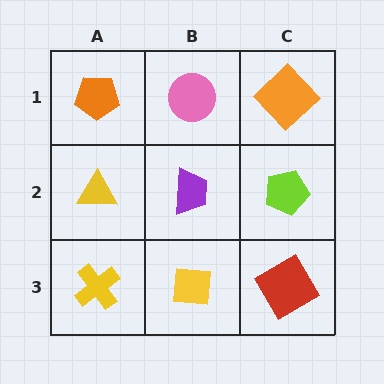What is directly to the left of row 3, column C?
A yellow square.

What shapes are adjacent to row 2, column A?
An orange pentagon (row 1, column A), a yellow cross (row 3, column A), a purple trapezoid (row 2, column B).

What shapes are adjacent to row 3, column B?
A purple trapezoid (row 2, column B), a yellow cross (row 3, column A), a red diamond (row 3, column C).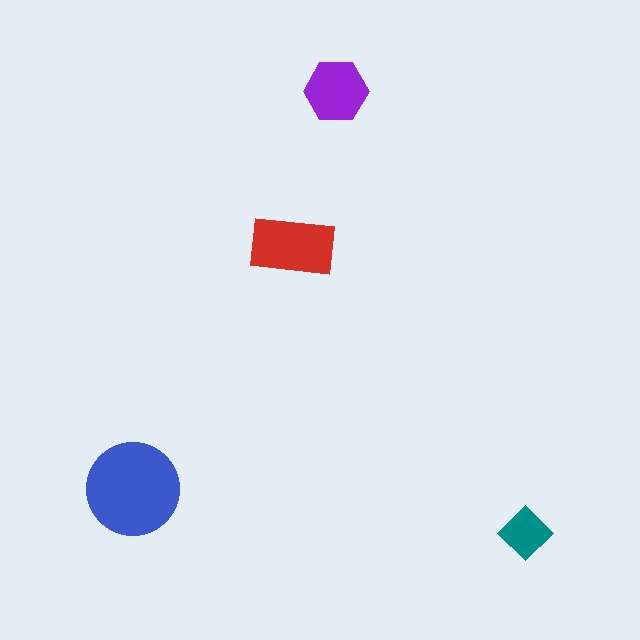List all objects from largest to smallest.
The blue circle, the red rectangle, the purple hexagon, the teal diamond.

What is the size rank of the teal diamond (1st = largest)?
4th.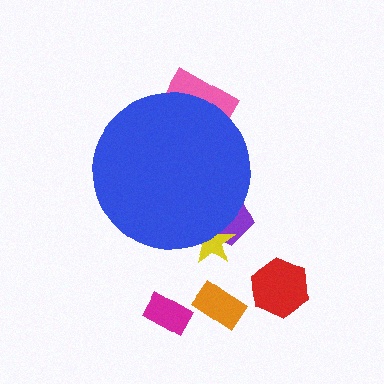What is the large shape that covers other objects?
A blue circle.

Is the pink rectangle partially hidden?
Yes, the pink rectangle is partially hidden behind the blue circle.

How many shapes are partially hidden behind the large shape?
3 shapes are partially hidden.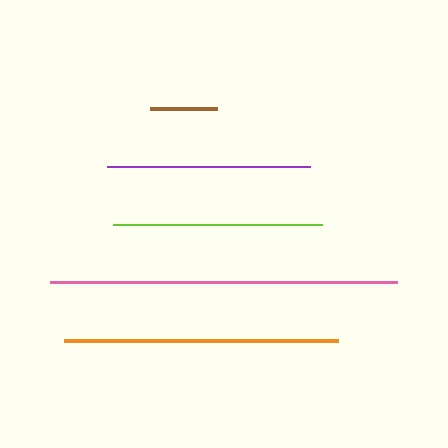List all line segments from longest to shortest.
From longest to shortest: pink, orange, lime, purple, brown.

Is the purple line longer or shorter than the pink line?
The pink line is longer than the purple line.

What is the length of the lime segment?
The lime segment is approximately 208 pixels long.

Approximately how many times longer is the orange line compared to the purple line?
The orange line is approximately 1.3 times the length of the purple line.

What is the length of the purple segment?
The purple segment is approximately 203 pixels long.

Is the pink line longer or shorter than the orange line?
The pink line is longer than the orange line.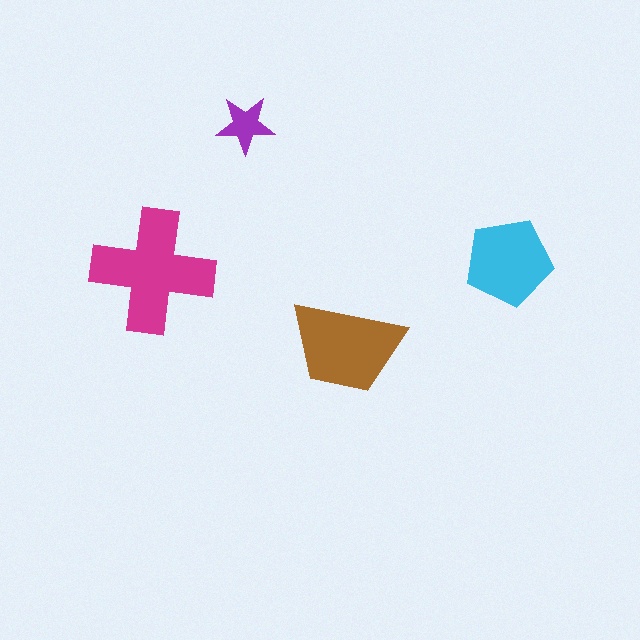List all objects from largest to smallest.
The magenta cross, the brown trapezoid, the cyan pentagon, the purple star.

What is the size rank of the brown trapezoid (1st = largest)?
2nd.